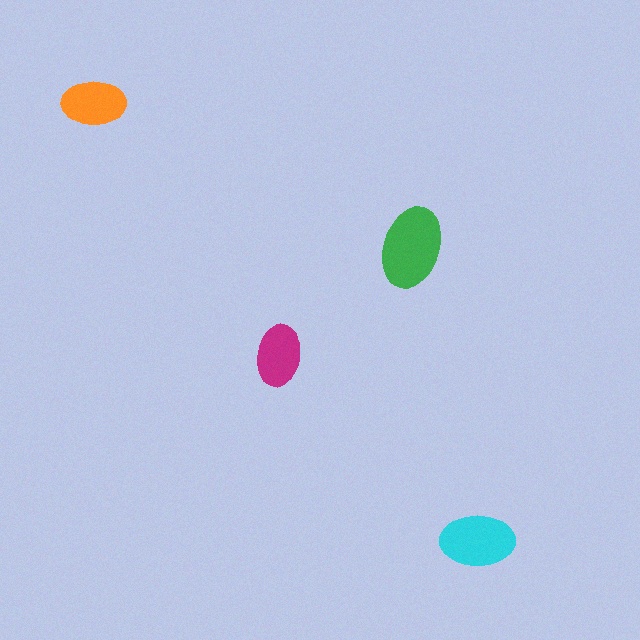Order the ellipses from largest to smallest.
the green one, the cyan one, the orange one, the magenta one.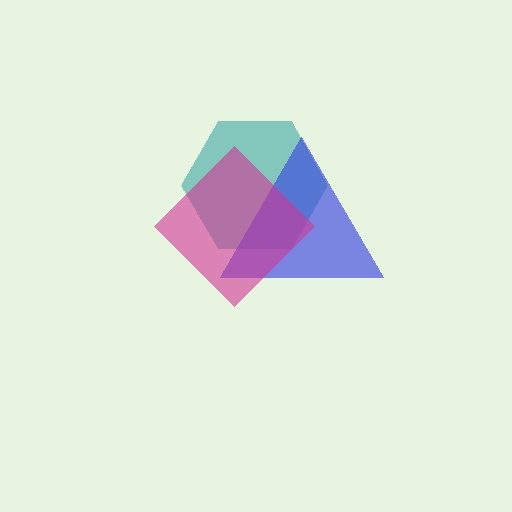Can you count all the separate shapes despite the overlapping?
Yes, there are 3 separate shapes.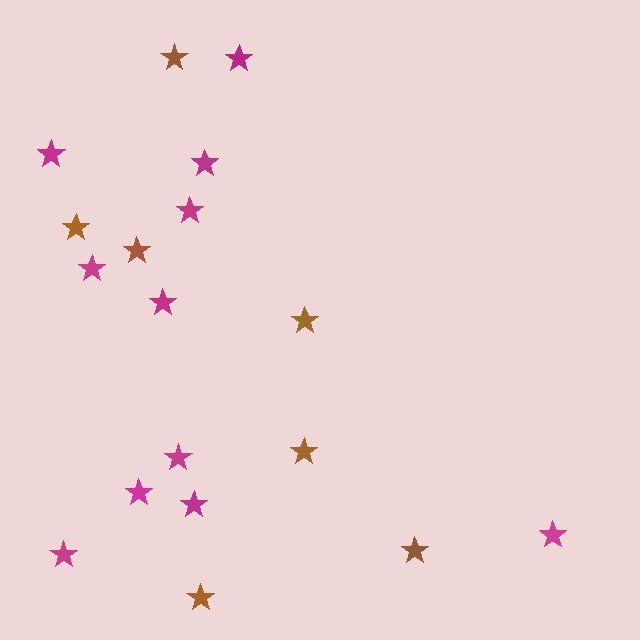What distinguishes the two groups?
There are 2 groups: one group of magenta stars (11) and one group of brown stars (7).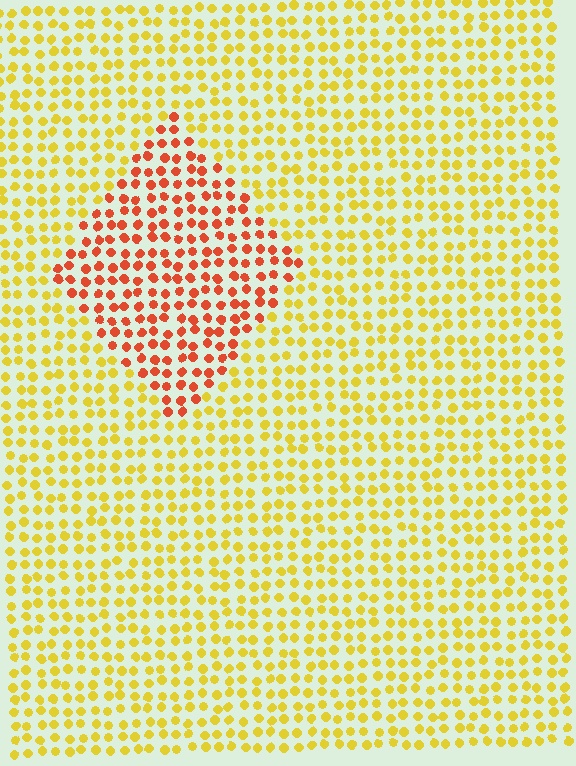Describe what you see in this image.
The image is filled with small yellow elements in a uniform arrangement. A diamond-shaped region is visible where the elements are tinted to a slightly different hue, forming a subtle color boundary.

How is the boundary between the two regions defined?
The boundary is defined purely by a slight shift in hue (about 44 degrees). Spacing, size, and orientation are identical on both sides.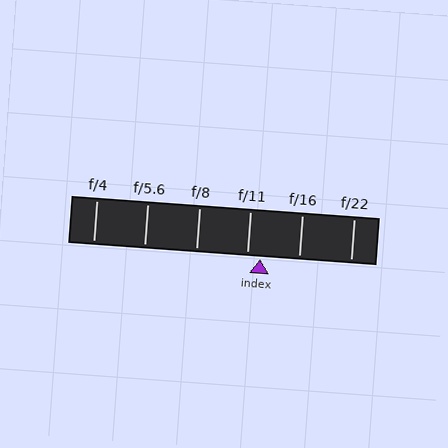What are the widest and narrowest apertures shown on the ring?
The widest aperture shown is f/4 and the narrowest is f/22.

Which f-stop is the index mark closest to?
The index mark is closest to f/11.